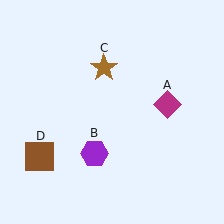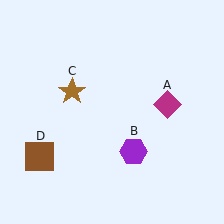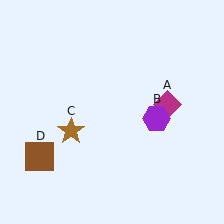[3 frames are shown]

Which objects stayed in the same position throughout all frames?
Magenta diamond (object A) and brown square (object D) remained stationary.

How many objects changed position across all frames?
2 objects changed position: purple hexagon (object B), brown star (object C).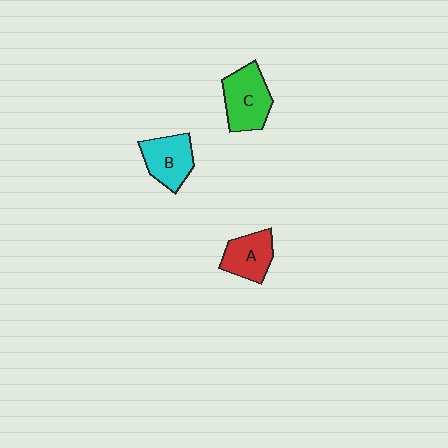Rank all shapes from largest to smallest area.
From largest to smallest: C (green), B (cyan), A (red).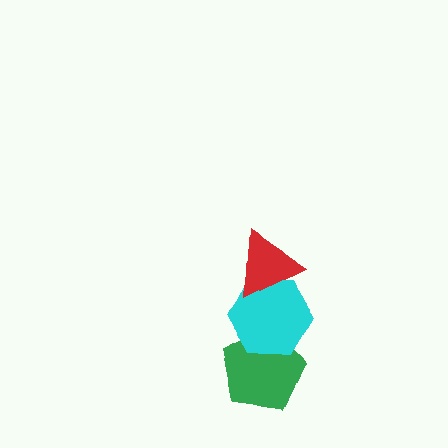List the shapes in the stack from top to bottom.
From top to bottom: the red triangle, the cyan hexagon, the green pentagon.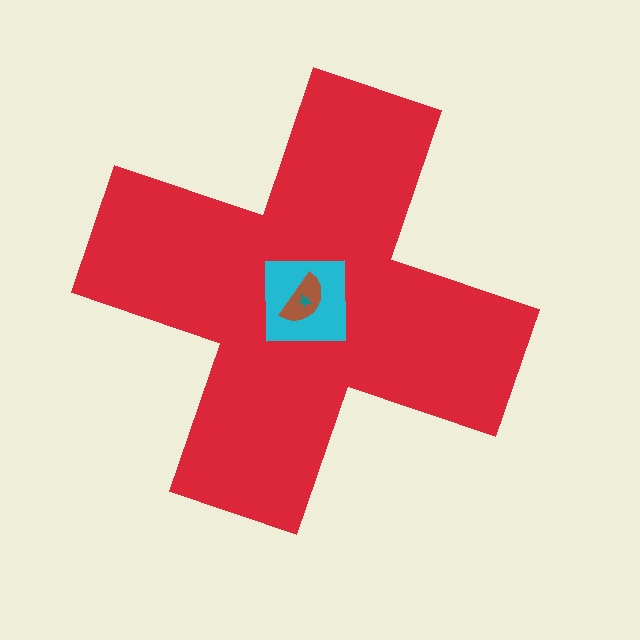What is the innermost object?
The teal star.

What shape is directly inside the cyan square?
The brown semicircle.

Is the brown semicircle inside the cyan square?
Yes.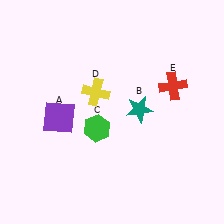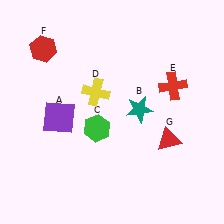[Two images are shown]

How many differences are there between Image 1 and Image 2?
There are 2 differences between the two images.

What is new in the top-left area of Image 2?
A red hexagon (F) was added in the top-left area of Image 2.